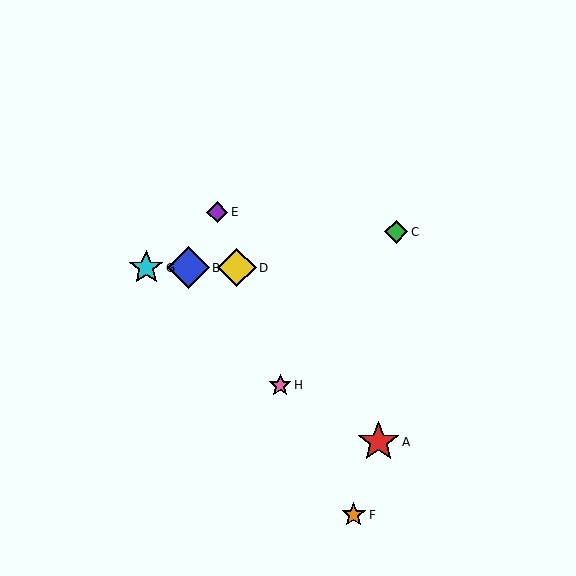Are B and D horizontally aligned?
Yes, both are at y≈268.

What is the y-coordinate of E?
Object E is at y≈212.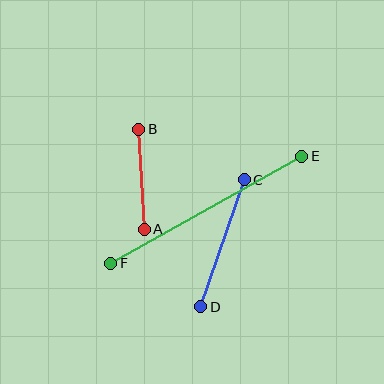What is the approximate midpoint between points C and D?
The midpoint is at approximately (222, 243) pixels.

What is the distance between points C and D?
The distance is approximately 134 pixels.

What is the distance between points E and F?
The distance is approximately 219 pixels.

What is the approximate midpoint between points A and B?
The midpoint is at approximately (142, 179) pixels.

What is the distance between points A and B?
The distance is approximately 100 pixels.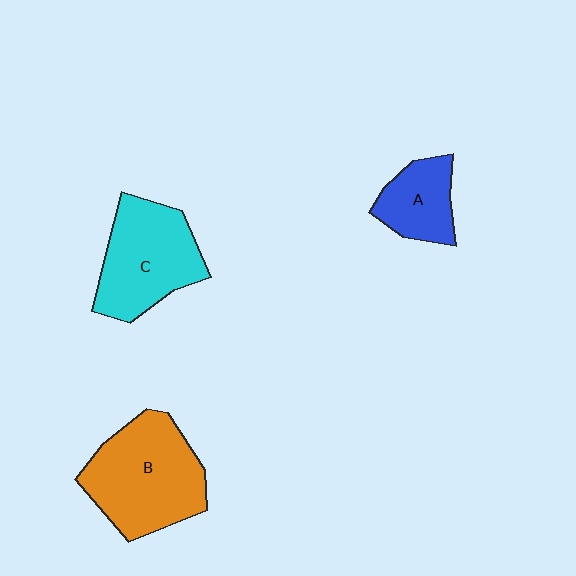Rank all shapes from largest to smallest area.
From largest to smallest: B (orange), C (cyan), A (blue).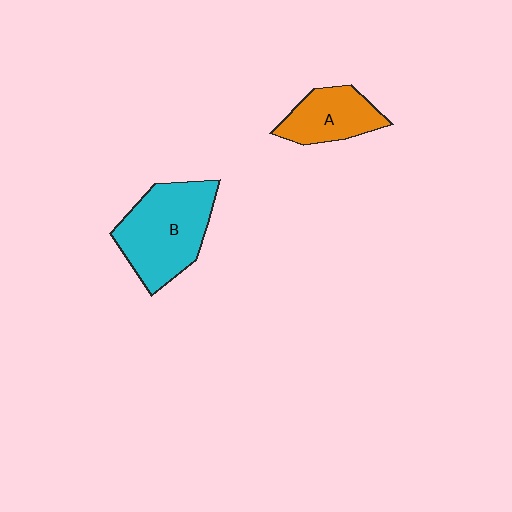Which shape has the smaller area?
Shape A (orange).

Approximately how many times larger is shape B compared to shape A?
Approximately 1.7 times.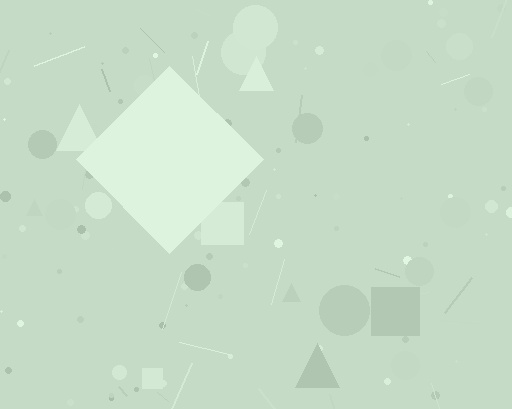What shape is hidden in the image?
A diamond is hidden in the image.